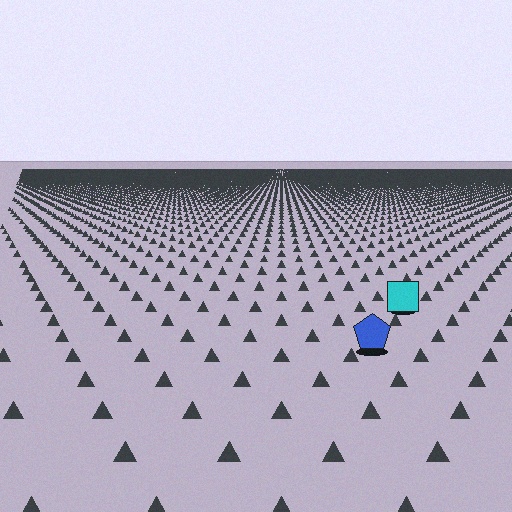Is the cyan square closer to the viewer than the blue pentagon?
No. The blue pentagon is closer — you can tell from the texture gradient: the ground texture is coarser near it.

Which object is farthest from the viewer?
The cyan square is farthest from the viewer. It appears smaller and the ground texture around it is denser.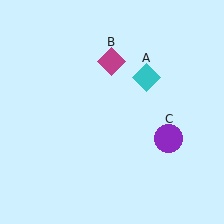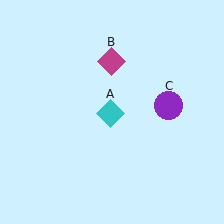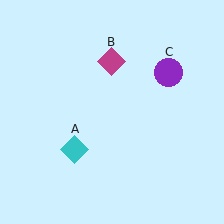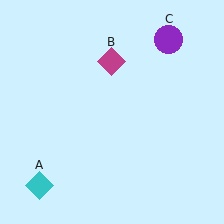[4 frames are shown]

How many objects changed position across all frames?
2 objects changed position: cyan diamond (object A), purple circle (object C).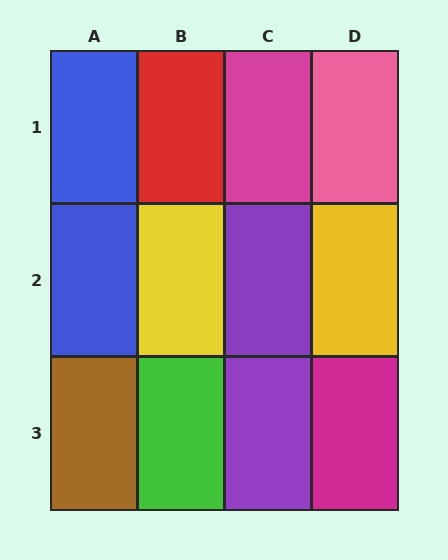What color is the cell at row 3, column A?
Brown.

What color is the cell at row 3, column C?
Purple.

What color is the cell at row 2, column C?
Purple.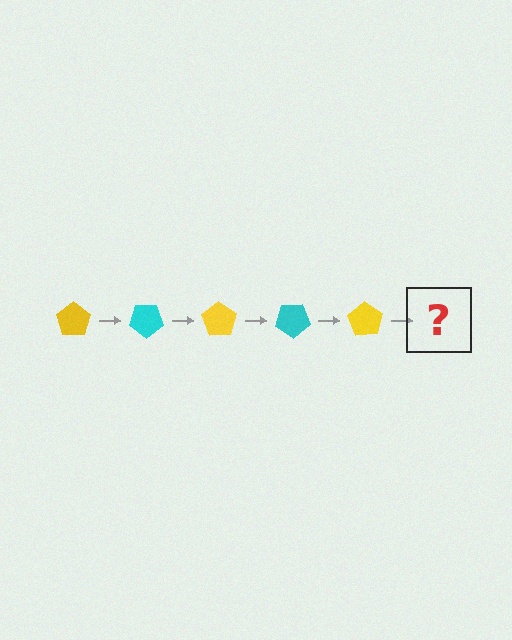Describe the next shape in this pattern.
It should be a cyan pentagon, rotated 175 degrees from the start.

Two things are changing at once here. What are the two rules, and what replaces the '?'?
The two rules are that it rotates 35 degrees each step and the color cycles through yellow and cyan. The '?' should be a cyan pentagon, rotated 175 degrees from the start.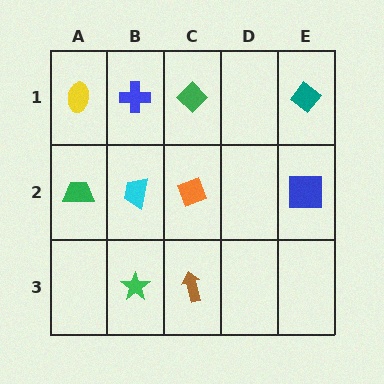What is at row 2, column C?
An orange diamond.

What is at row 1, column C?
A green diamond.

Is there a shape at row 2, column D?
No, that cell is empty.